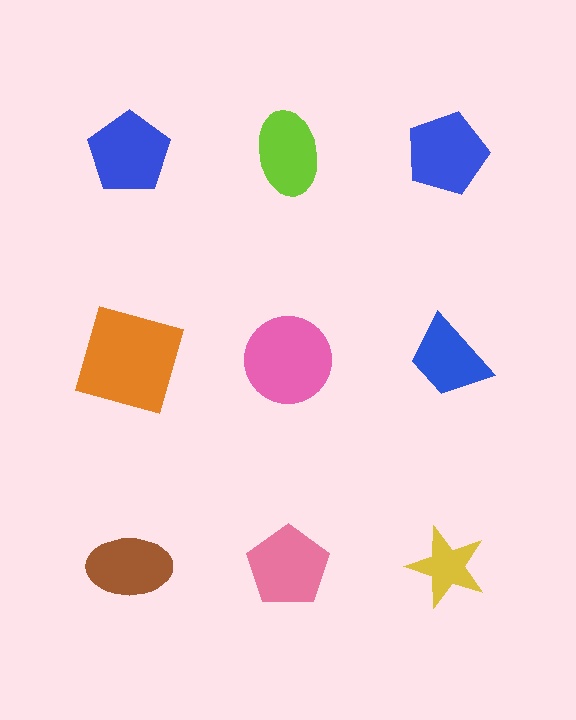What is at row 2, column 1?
An orange square.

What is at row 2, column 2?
A pink circle.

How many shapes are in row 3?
3 shapes.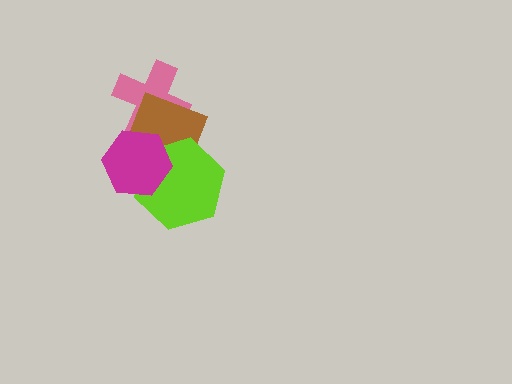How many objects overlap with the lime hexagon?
2 objects overlap with the lime hexagon.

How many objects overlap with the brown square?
3 objects overlap with the brown square.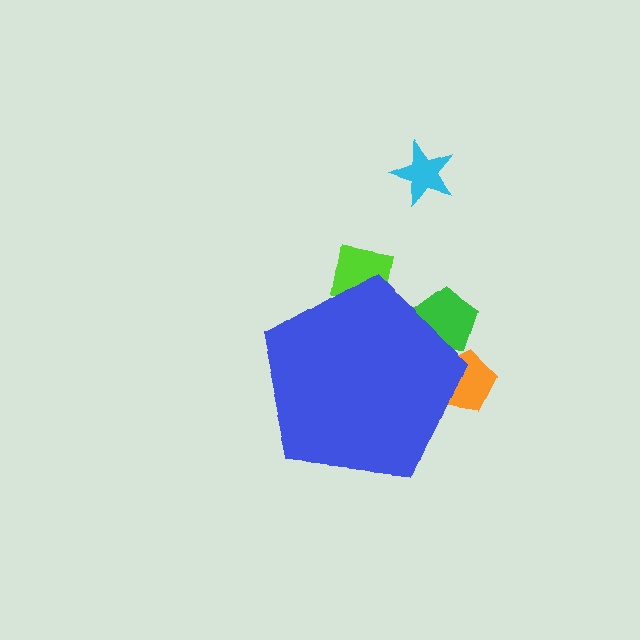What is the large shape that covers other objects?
A blue pentagon.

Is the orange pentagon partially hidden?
Yes, the orange pentagon is partially hidden behind the blue pentagon.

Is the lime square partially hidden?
Yes, the lime square is partially hidden behind the blue pentagon.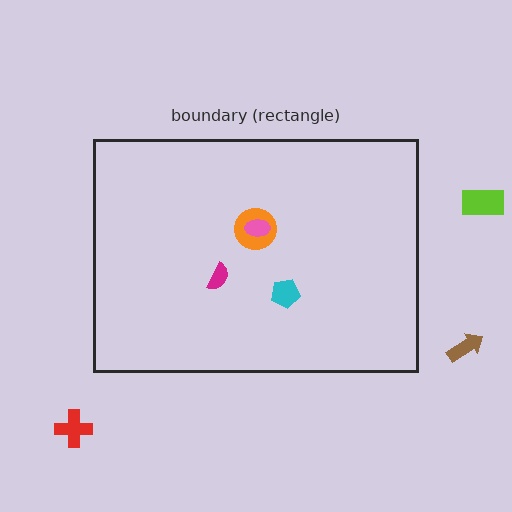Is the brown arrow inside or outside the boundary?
Outside.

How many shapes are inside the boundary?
4 inside, 3 outside.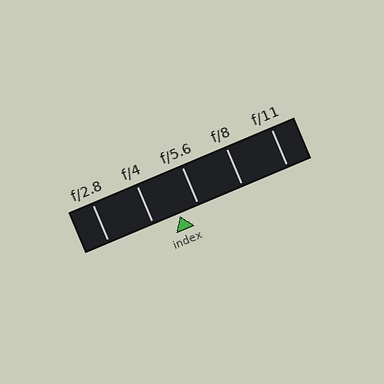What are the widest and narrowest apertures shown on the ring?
The widest aperture shown is f/2.8 and the narrowest is f/11.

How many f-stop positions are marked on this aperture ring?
There are 5 f-stop positions marked.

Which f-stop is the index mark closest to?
The index mark is closest to f/5.6.